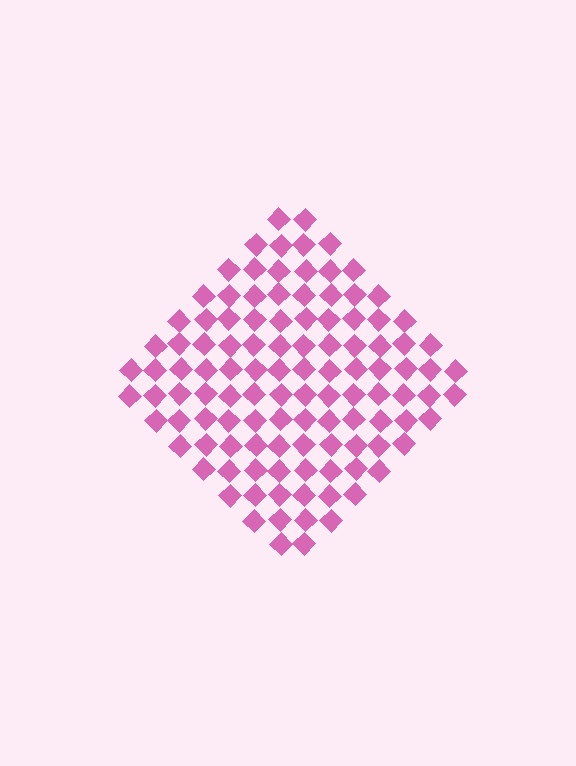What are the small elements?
The small elements are diamonds.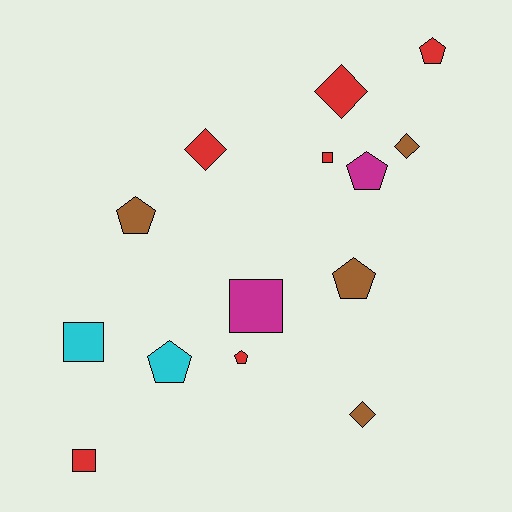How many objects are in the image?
There are 14 objects.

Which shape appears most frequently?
Pentagon, with 6 objects.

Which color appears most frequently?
Red, with 6 objects.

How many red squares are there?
There are 2 red squares.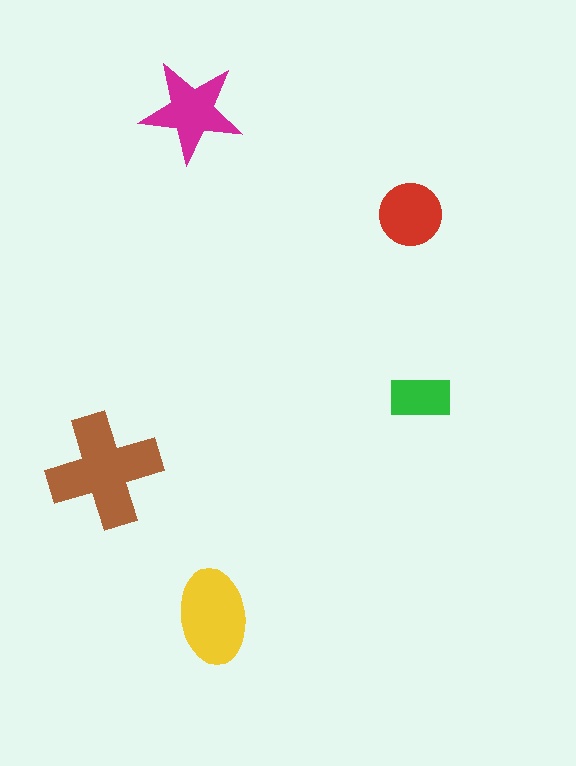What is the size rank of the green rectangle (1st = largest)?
5th.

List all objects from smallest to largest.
The green rectangle, the red circle, the magenta star, the yellow ellipse, the brown cross.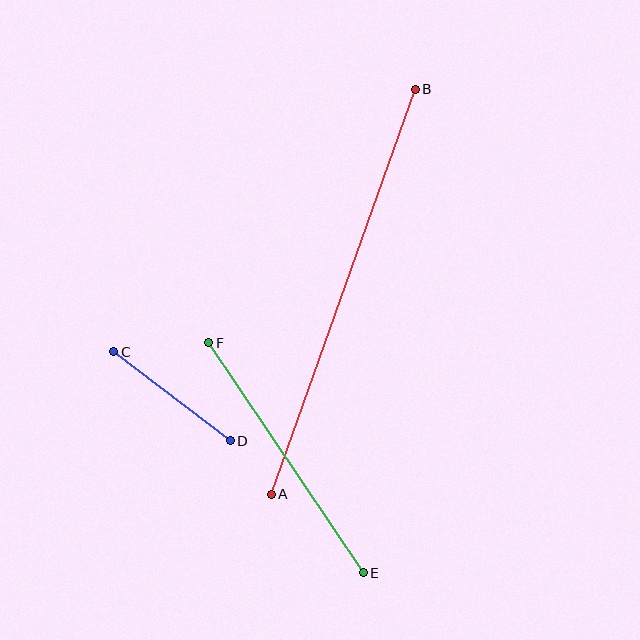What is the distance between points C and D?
The distance is approximately 146 pixels.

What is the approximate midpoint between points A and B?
The midpoint is at approximately (343, 292) pixels.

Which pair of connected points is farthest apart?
Points A and B are farthest apart.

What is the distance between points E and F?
The distance is approximately 277 pixels.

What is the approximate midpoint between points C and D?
The midpoint is at approximately (172, 396) pixels.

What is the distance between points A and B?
The distance is approximately 430 pixels.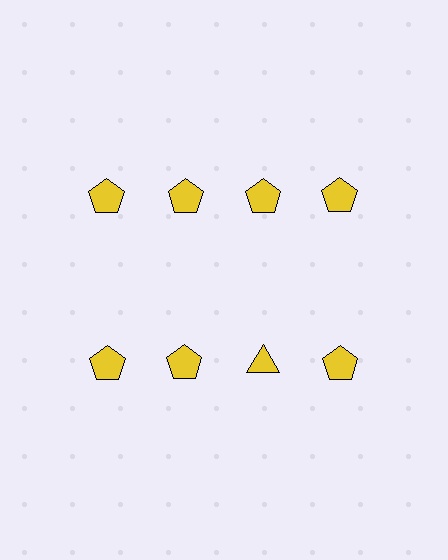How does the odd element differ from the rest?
It has a different shape: triangle instead of pentagon.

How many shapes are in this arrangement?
There are 8 shapes arranged in a grid pattern.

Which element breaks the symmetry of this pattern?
The yellow triangle in the second row, center column breaks the symmetry. All other shapes are yellow pentagons.